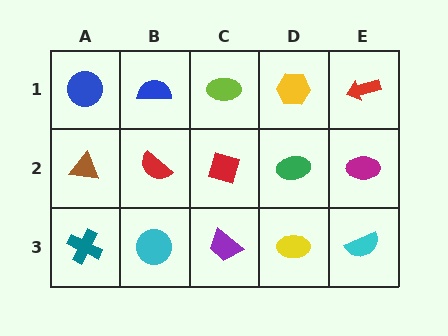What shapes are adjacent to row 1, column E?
A magenta ellipse (row 2, column E), a yellow hexagon (row 1, column D).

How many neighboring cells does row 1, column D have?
3.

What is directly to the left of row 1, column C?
A blue semicircle.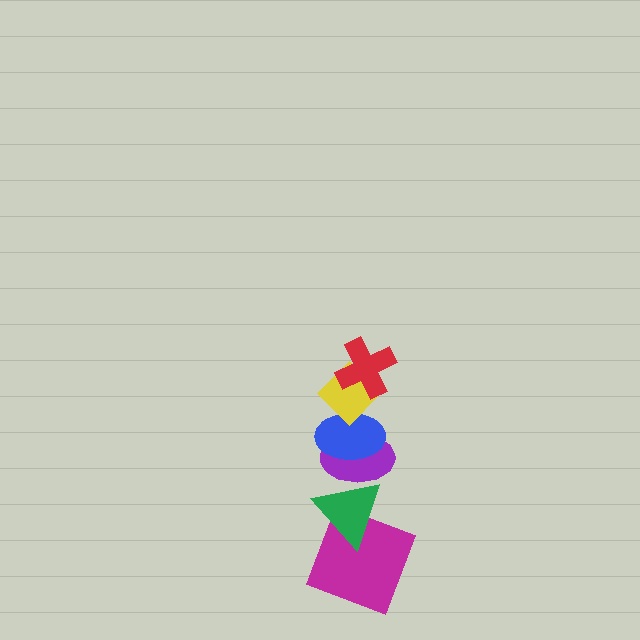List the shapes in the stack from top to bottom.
From top to bottom: the red cross, the yellow diamond, the blue ellipse, the purple ellipse, the green triangle, the magenta square.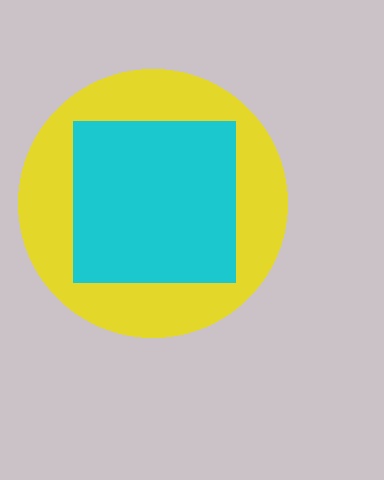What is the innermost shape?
The cyan square.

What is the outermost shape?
The yellow circle.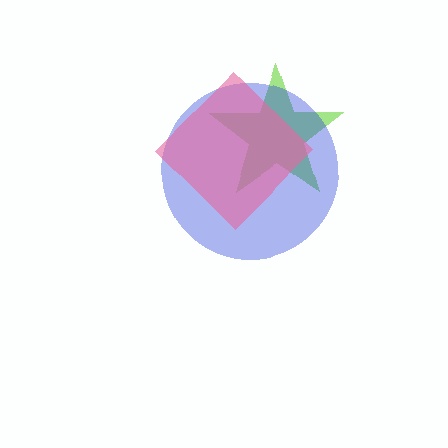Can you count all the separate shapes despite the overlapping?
Yes, there are 3 separate shapes.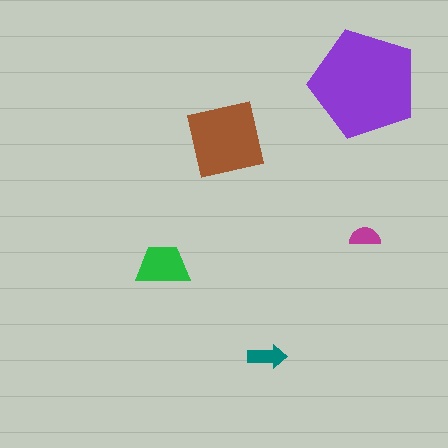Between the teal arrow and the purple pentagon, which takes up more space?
The purple pentagon.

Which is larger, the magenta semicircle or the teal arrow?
The teal arrow.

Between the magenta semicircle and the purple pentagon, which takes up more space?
The purple pentagon.